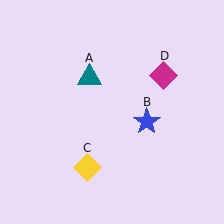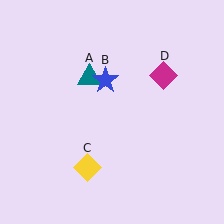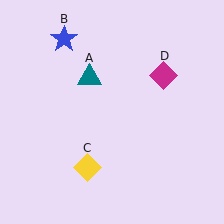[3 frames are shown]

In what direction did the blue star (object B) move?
The blue star (object B) moved up and to the left.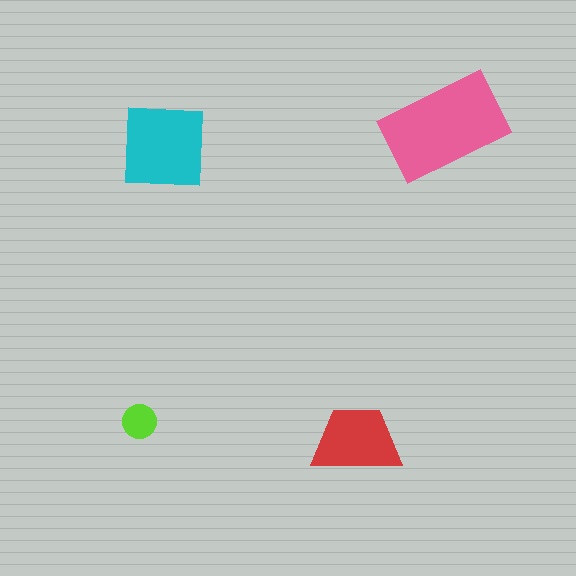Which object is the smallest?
The lime circle.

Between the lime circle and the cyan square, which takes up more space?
The cyan square.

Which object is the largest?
The pink rectangle.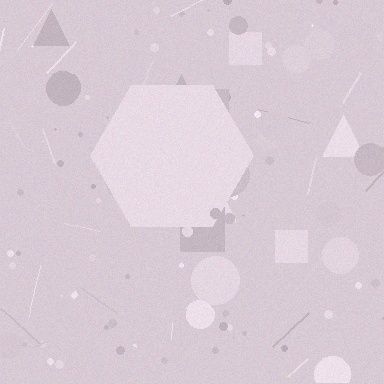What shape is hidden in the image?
A hexagon is hidden in the image.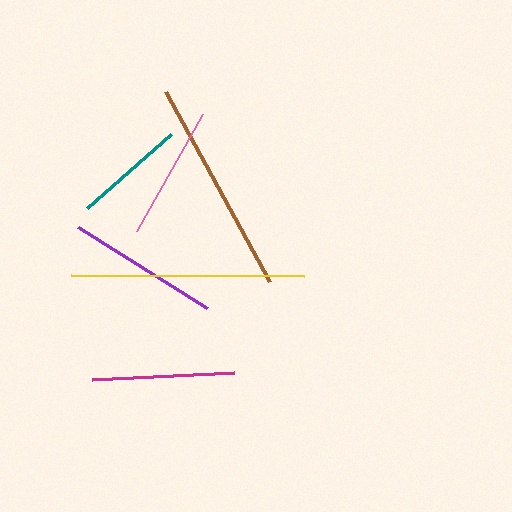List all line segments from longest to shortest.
From longest to shortest: yellow, brown, purple, magenta, pink, teal.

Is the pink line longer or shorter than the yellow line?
The yellow line is longer than the pink line.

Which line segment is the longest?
The yellow line is the longest at approximately 234 pixels.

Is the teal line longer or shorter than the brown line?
The brown line is longer than the teal line.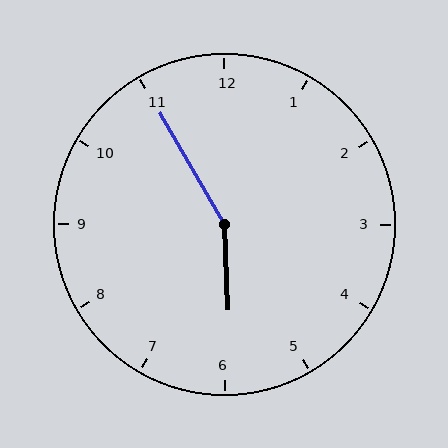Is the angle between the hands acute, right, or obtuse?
It is obtuse.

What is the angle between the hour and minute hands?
Approximately 152 degrees.